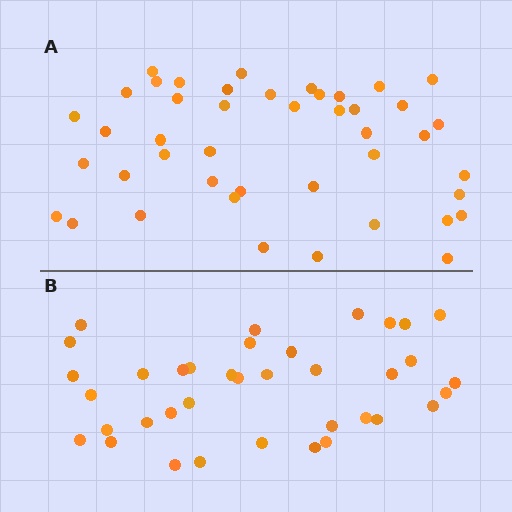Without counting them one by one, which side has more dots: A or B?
Region A (the top region) has more dots.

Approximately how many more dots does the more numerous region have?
Region A has roughly 8 or so more dots than region B.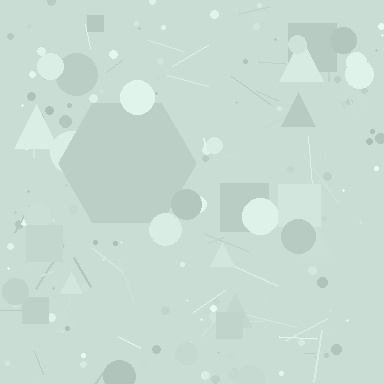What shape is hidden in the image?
A hexagon is hidden in the image.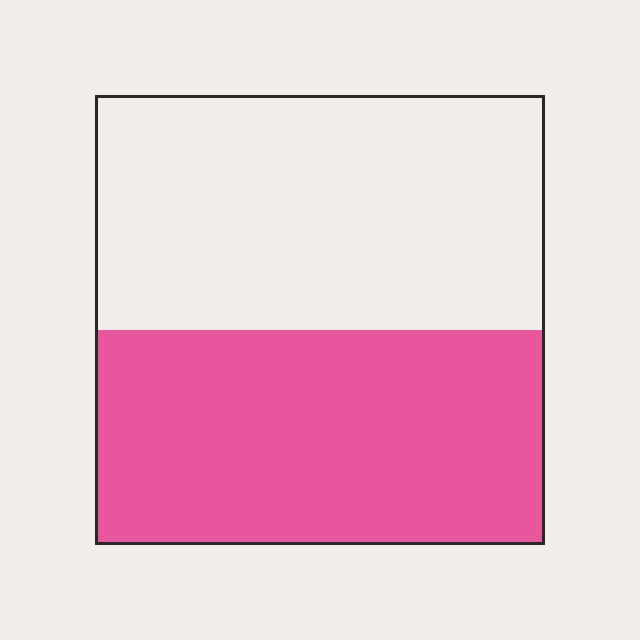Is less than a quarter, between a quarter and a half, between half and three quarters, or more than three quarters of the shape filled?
Between a quarter and a half.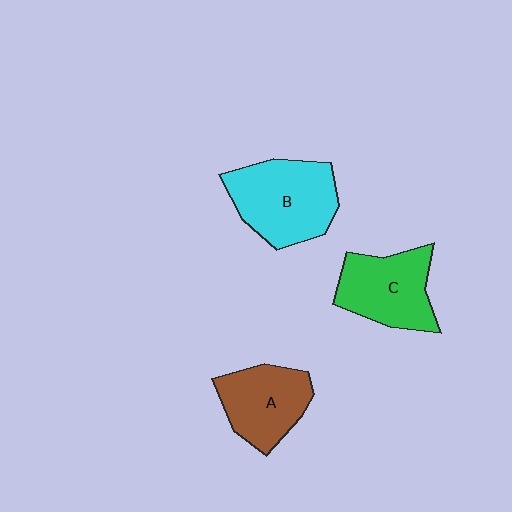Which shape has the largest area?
Shape B (cyan).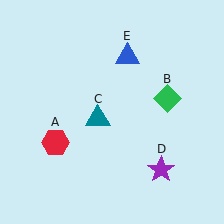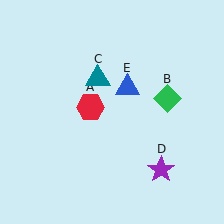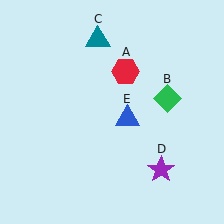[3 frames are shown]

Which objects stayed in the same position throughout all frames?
Green diamond (object B) and purple star (object D) remained stationary.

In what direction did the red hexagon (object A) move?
The red hexagon (object A) moved up and to the right.